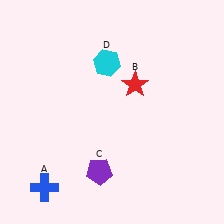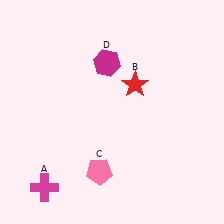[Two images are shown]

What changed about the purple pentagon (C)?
In Image 1, C is purple. In Image 2, it changed to pink.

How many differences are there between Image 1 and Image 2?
There are 3 differences between the two images.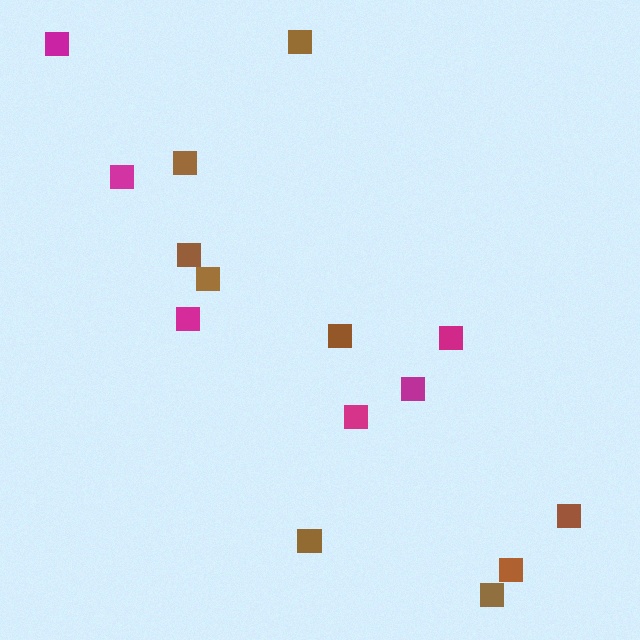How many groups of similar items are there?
There are 2 groups: one group of magenta squares (6) and one group of brown squares (9).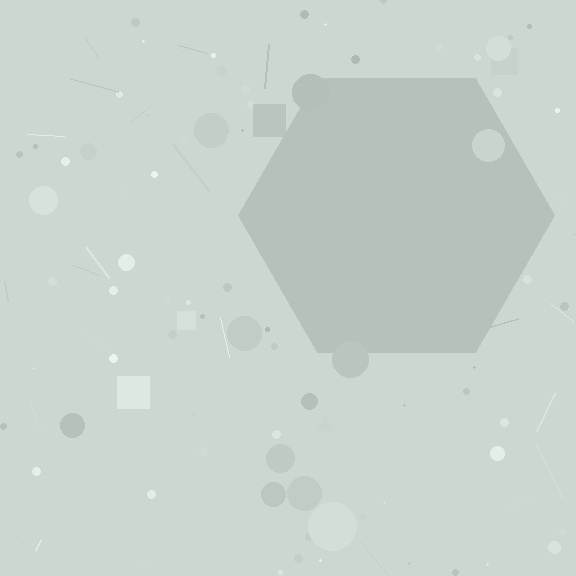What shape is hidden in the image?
A hexagon is hidden in the image.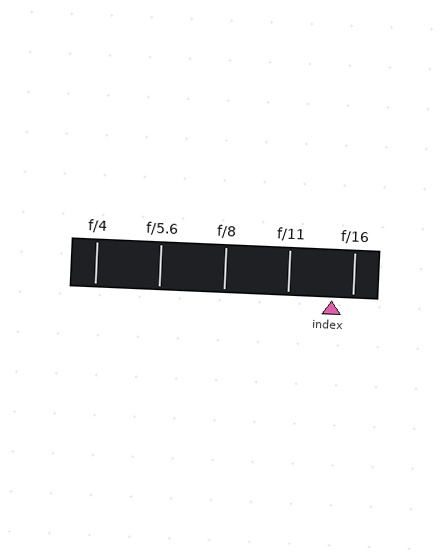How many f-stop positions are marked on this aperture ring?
There are 5 f-stop positions marked.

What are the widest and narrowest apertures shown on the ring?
The widest aperture shown is f/4 and the narrowest is f/16.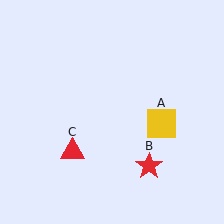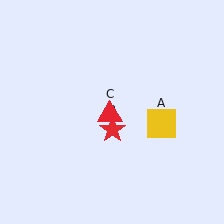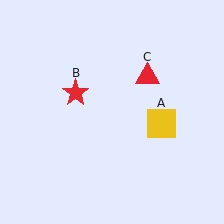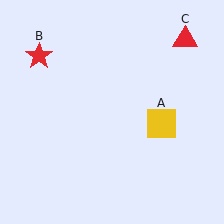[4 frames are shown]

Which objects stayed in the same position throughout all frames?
Yellow square (object A) remained stationary.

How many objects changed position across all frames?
2 objects changed position: red star (object B), red triangle (object C).